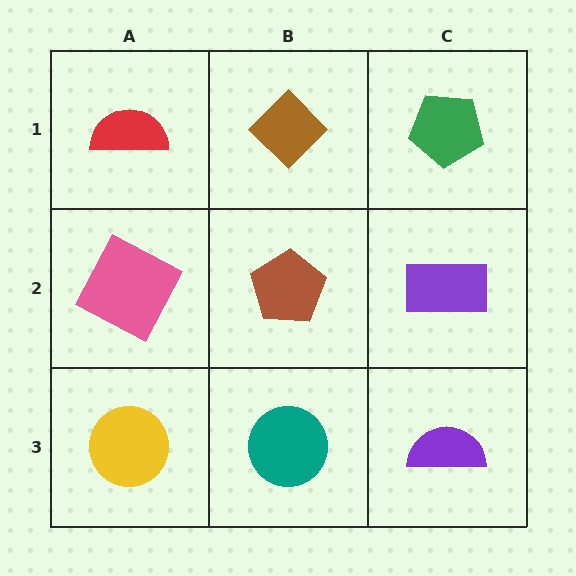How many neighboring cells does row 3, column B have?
3.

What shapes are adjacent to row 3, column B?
A brown pentagon (row 2, column B), a yellow circle (row 3, column A), a purple semicircle (row 3, column C).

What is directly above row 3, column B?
A brown pentagon.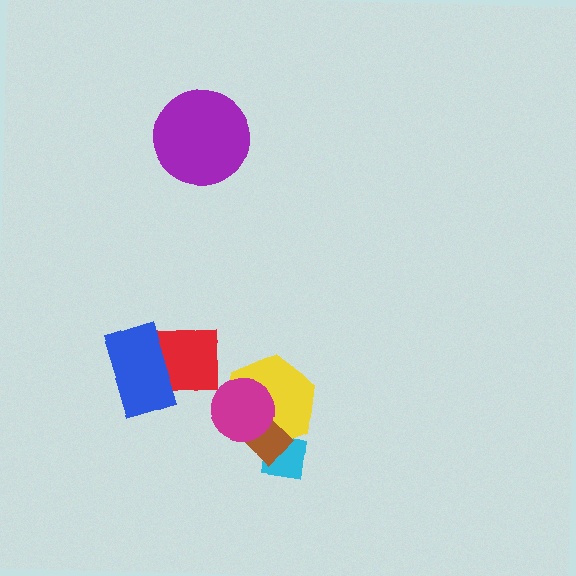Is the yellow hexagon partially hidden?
Yes, it is partially covered by another shape.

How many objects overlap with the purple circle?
0 objects overlap with the purple circle.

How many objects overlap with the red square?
1 object overlaps with the red square.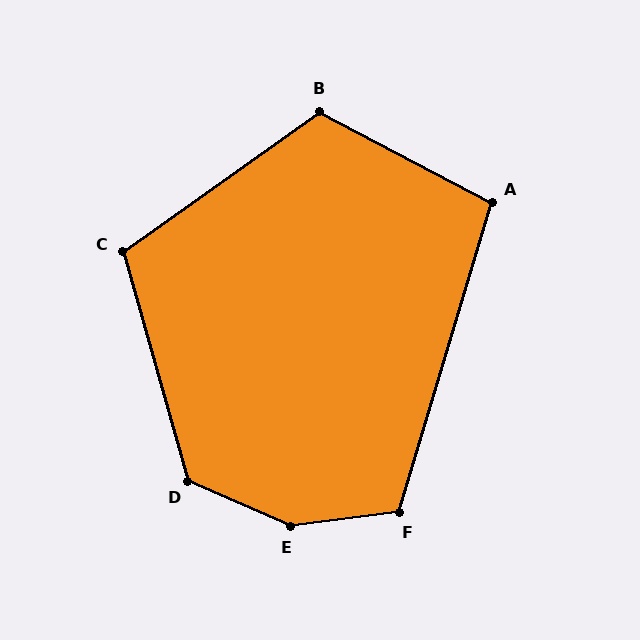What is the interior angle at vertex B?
Approximately 117 degrees (obtuse).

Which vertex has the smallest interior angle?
A, at approximately 101 degrees.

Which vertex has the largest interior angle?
E, at approximately 149 degrees.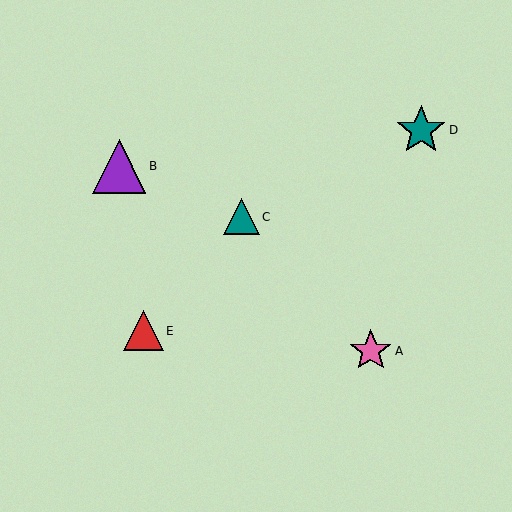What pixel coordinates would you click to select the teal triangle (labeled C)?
Click at (241, 217) to select the teal triangle C.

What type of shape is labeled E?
Shape E is a red triangle.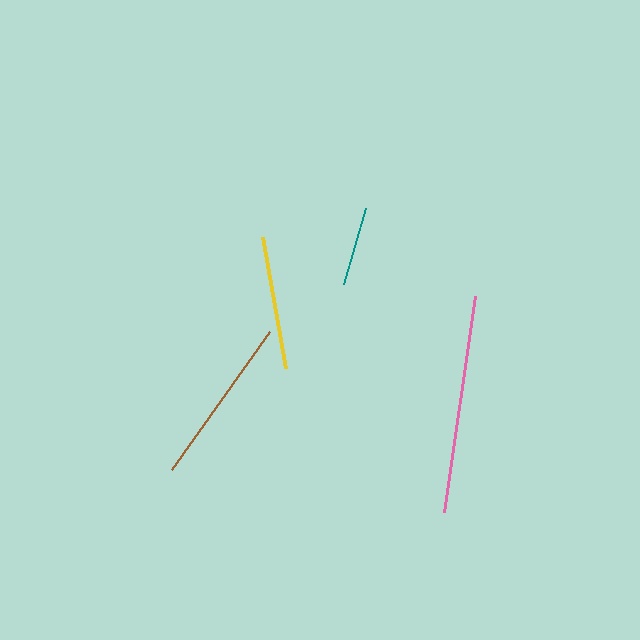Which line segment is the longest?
The pink line is the longest at approximately 218 pixels.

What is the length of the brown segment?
The brown segment is approximately 169 pixels long.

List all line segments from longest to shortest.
From longest to shortest: pink, brown, yellow, teal.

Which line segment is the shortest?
The teal line is the shortest at approximately 79 pixels.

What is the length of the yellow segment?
The yellow segment is approximately 133 pixels long.